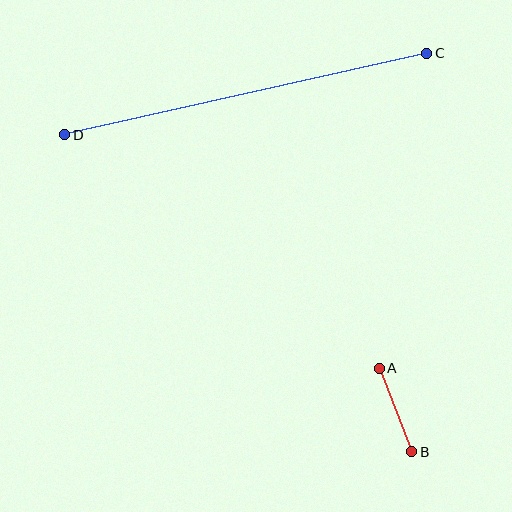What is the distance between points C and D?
The distance is approximately 371 pixels.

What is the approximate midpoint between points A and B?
The midpoint is at approximately (395, 410) pixels.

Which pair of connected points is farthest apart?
Points C and D are farthest apart.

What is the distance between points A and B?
The distance is approximately 90 pixels.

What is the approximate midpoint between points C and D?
The midpoint is at approximately (246, 94) pixels.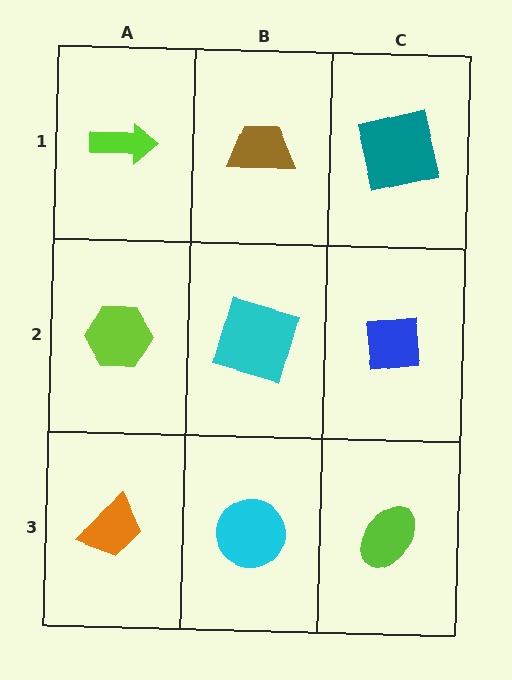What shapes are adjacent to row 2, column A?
A lime arrow (row 1, column A), an orange trapezoid (row 3, column A), a cyan square (row 2, column B).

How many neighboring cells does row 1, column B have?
3.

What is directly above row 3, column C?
A blue square.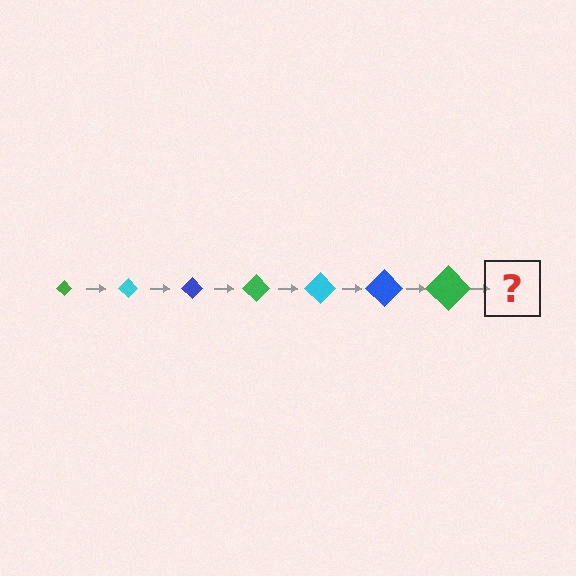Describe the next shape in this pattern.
It should be a cyan diamond, larger than the previous one.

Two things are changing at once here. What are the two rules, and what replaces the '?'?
The two rules are that the diamond grows larger each step and the color cycles through green, cyan, and blue. The '?' should be a cyan diamond, larger than the previous one.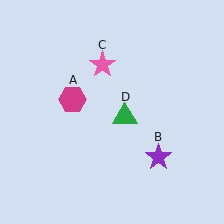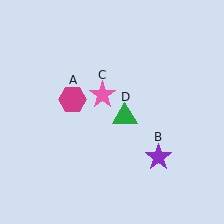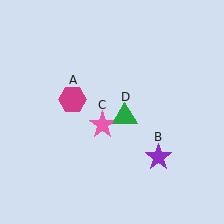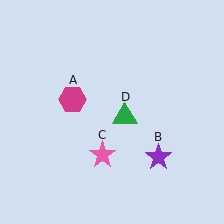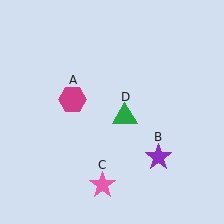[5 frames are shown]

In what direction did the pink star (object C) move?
The pink star (object C) moved down.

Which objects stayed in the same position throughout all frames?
Magenta hexagon (object A) and purple star (object B) and green triangle (object D) remained stationary.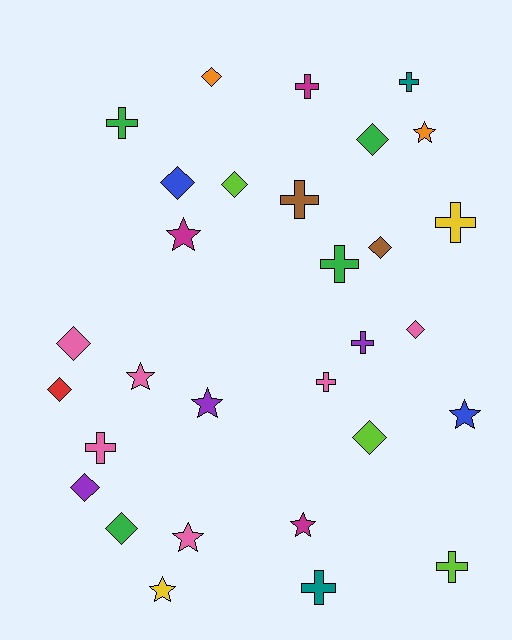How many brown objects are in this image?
There are 2 brown objects.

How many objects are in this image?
There are 30 objects.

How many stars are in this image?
There are 8 stars.